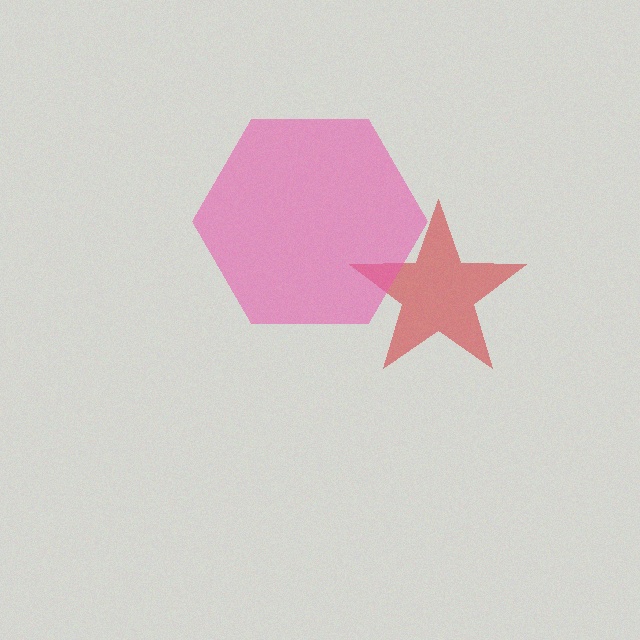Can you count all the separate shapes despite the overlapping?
Yes, there are 2 separate shapes.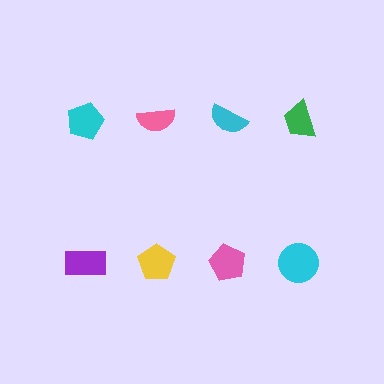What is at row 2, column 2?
A yellow pentagon.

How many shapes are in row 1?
4 shapes.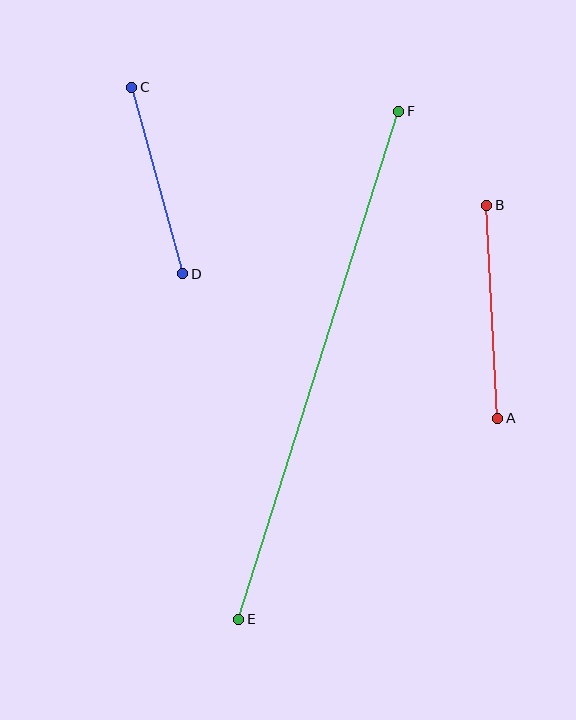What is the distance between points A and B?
The distance is approximately 213 pixels.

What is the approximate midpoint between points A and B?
The midpoint is at approximately (492, 312) pixels.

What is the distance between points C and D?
The distance is approximately 193 pixels.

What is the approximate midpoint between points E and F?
The midpoint is at approximately (319, 365) pixels.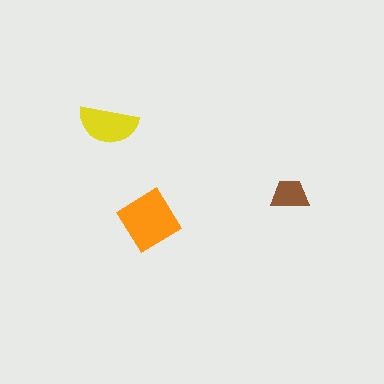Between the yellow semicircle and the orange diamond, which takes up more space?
The orange diamond.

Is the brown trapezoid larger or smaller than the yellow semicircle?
Smaller.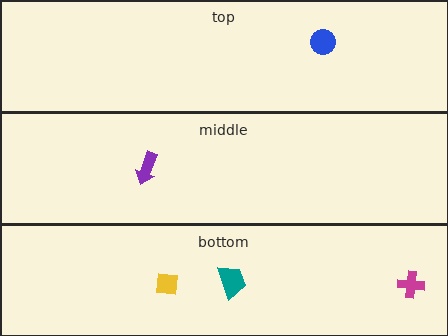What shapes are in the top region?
The blue circle.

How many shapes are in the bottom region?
3.